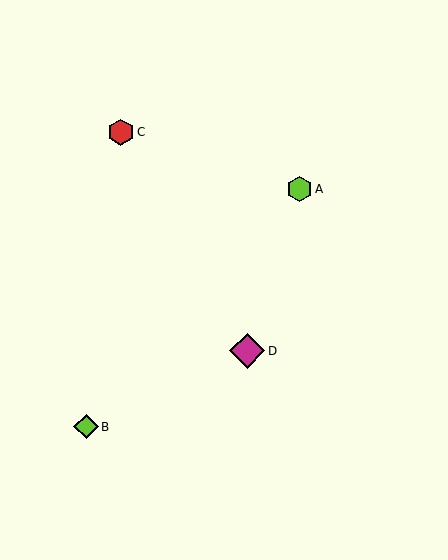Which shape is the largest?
The magenta diamond (labeled D) is the largest.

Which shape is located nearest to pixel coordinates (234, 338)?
The magenta diamond (labeled D) at (247, 351) is nearest to that location.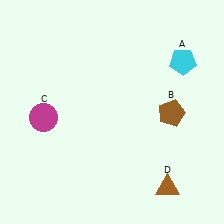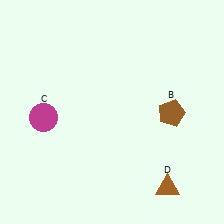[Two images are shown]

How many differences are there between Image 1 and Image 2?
There is 1 difference between the two images.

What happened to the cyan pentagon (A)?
The cyan pentagon (A) was removed in Image 2. It was in the top-right area of Image 1.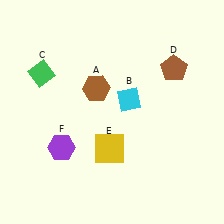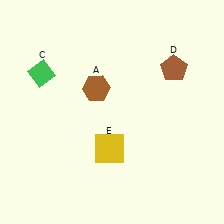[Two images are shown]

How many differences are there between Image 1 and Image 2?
There are 2 differences between the two images.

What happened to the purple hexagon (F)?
The purple hexagon (F) was removed in Image 2. It was in the bottom-left area of Image 1.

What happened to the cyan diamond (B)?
The cyan diamond (B) was removed in Image 2. It was in the top-right area of Image 1.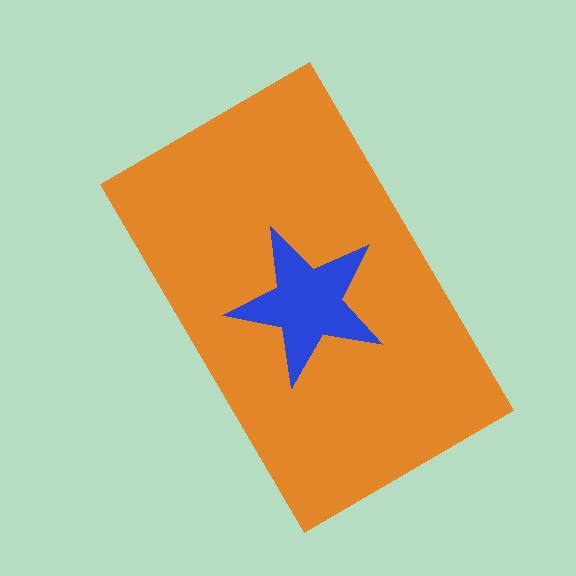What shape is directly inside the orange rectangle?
The blue star.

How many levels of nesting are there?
2.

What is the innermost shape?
The blue star.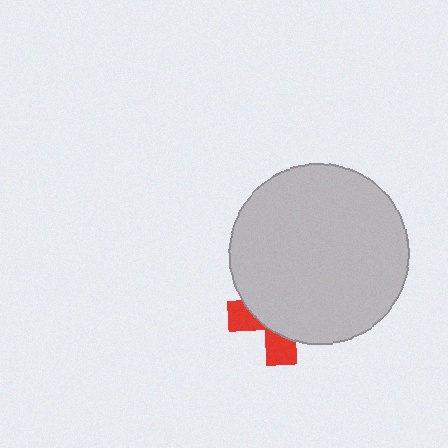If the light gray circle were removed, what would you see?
You would see the complete red cross.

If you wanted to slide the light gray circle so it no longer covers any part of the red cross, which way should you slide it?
Slide it toward the upper-right — that is the most direct way to separate the two shapes.